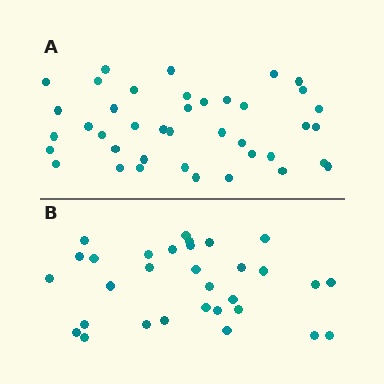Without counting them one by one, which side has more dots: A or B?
Region A (the top region) has more dots.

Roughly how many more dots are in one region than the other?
Region A has roughly 8 or so more dots than region B.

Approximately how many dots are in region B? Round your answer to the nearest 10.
About 30 dots. (The exact count is 31, which rounds to 30.)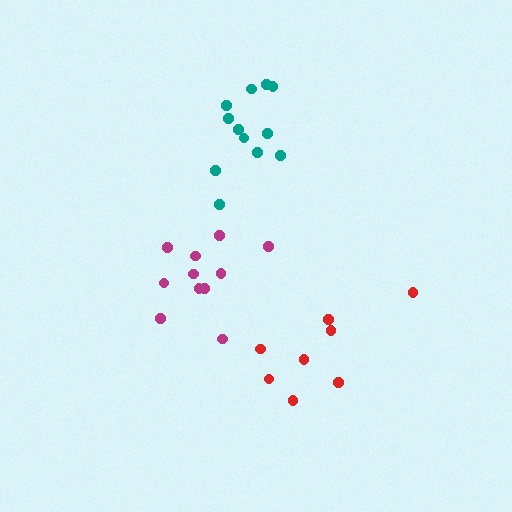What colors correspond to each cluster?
The clusters are colored: teal, red, magenta.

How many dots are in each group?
Group 1: 12 dots, Group 2: 8 dots, Group 3: 11 dots (31 total).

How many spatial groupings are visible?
There are 3 spatial groupings.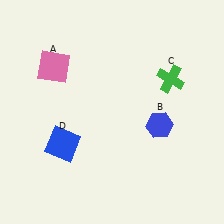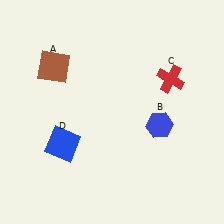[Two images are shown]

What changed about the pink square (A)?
In Image 1, A is pink. In Image 2, it changed to brown.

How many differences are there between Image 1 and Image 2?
There are 2 differences between the two images.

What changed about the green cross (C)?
In Image 1, C is green. In Image 2, it changed to red.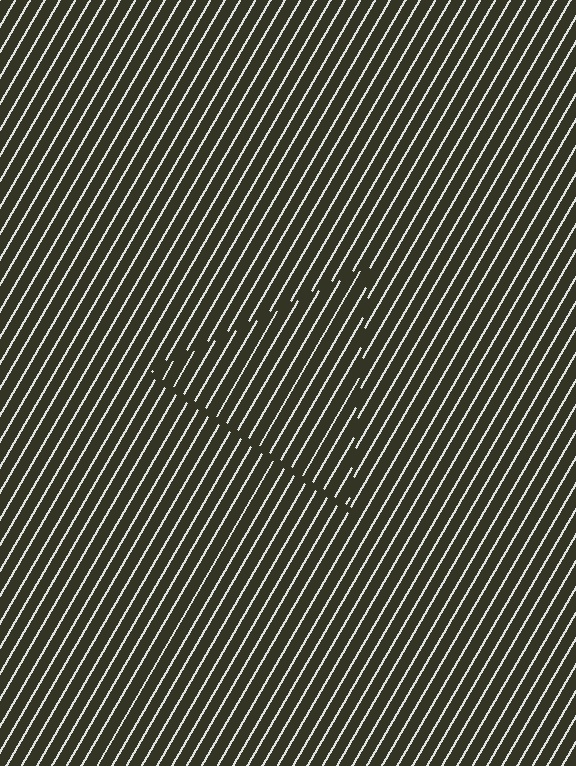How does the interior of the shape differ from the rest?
The interior of the shape contains the same grating, shifted by half a period — the contour is defined by the phase discontinuity where line-ends from the inner and outer gratings abut.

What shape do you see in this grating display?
An illusory triangle. The interior of the shape contains the same grating, shifted by half a period — the contour is defined by the phase discontinuity where line-ends from the inner and outer gratings abut.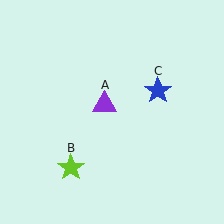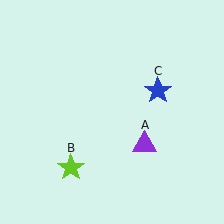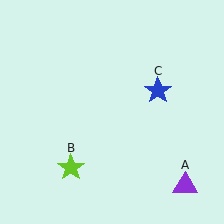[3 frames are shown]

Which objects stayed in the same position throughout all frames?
Lime star (object B) and blue star (object C) remained stationary.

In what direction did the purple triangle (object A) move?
The purple triangle (object A) moved down and to the right.